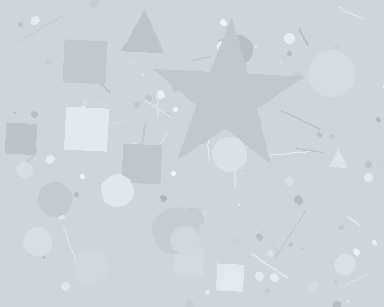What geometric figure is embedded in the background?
A star is embedded in the background.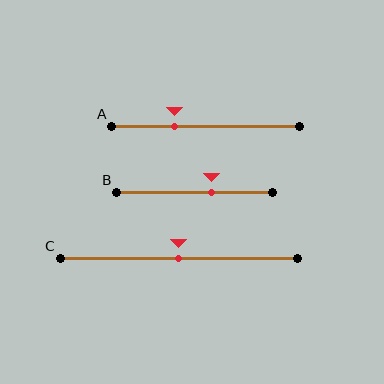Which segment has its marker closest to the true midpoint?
Segment C has its marker closest to the true midpoint.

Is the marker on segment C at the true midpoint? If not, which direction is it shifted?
Yes, the marker on segment C is at the true midpoint.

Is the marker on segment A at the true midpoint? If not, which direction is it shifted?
No, the marker on segment A is shifted to the left by about 16% of the segment length.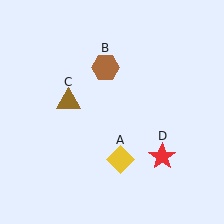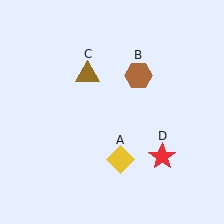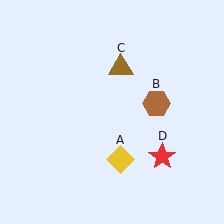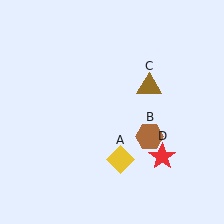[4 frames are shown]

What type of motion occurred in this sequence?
The brown hexagon (object B), brown triangle (object C) rotated clockwise around the center of the scene.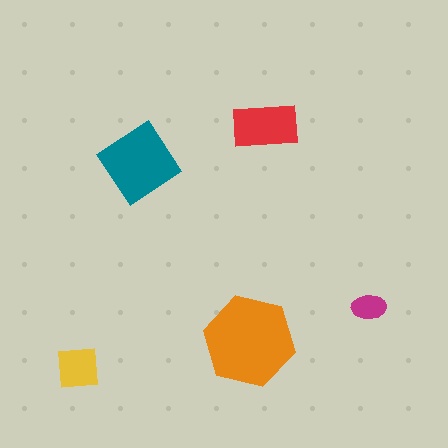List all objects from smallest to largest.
The magenta ellipse, the yellow square, the red rectangle, the teal diamond, the orange hexagon.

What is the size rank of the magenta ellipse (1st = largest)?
5th.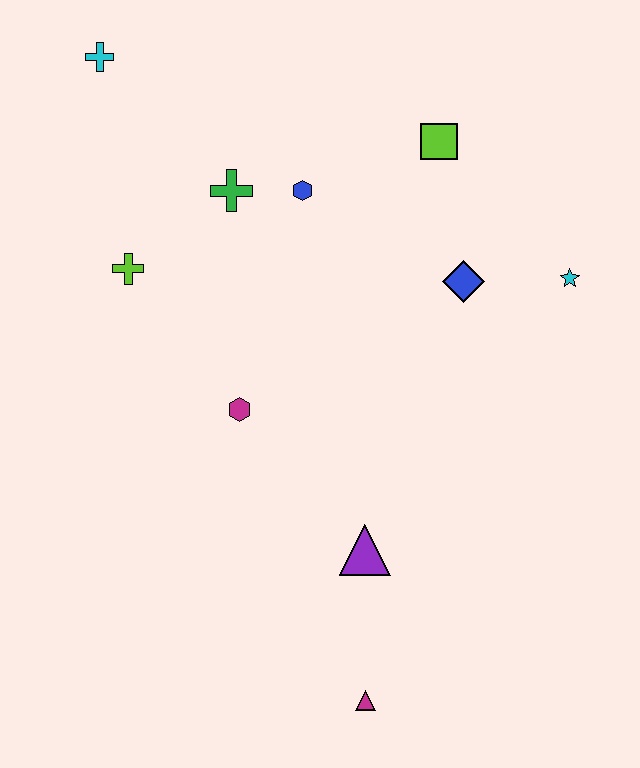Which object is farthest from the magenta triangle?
The cyan cross is farthest from the magenta triangle.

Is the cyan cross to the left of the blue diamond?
Yes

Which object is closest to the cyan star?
The blue diamond is closest to the cyan star.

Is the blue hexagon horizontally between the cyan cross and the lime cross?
No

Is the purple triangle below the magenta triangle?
No